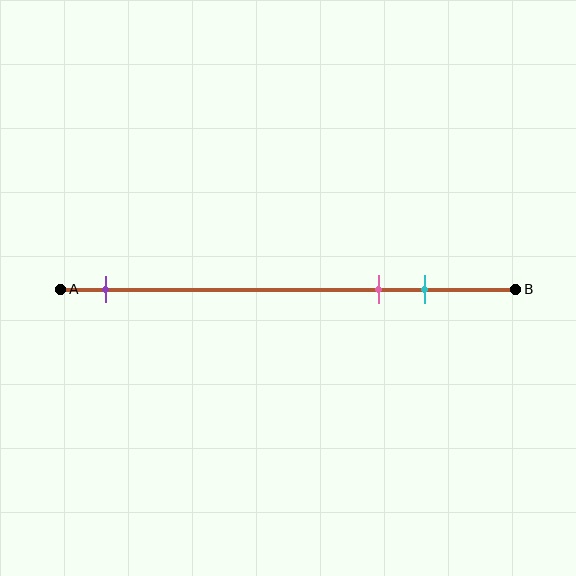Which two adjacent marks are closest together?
The pink and cyan marks are the closest adjacent pair.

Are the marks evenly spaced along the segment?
No, the marks are not evenly spaced.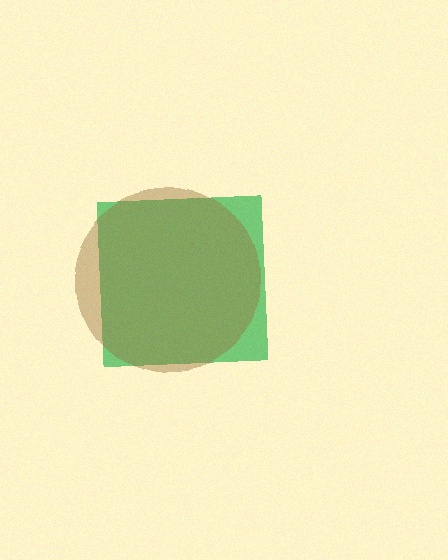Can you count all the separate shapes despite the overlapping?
Yes, there are 2 separate shapes.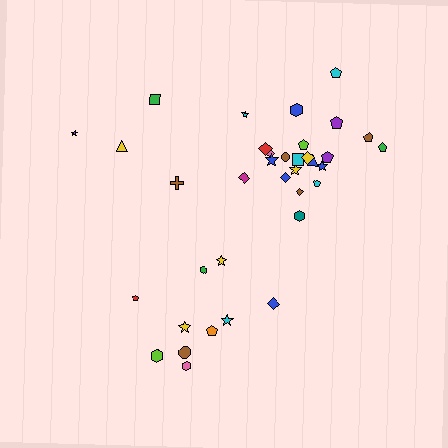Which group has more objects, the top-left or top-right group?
The top-right group.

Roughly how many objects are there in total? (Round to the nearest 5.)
Roughly 35 objects in total.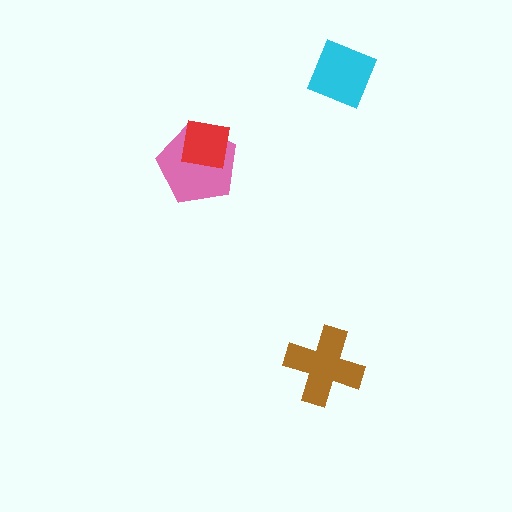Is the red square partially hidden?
No, no other shape covers it.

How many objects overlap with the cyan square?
0 objects overlap with the cyan square.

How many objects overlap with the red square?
1 object overlaps with the red square.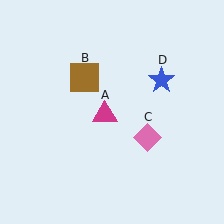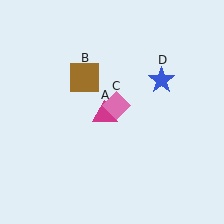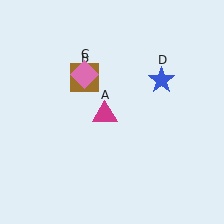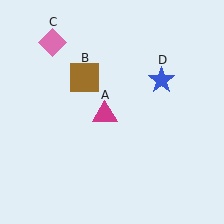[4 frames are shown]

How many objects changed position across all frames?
1 object changed position: pink diamond (object C).